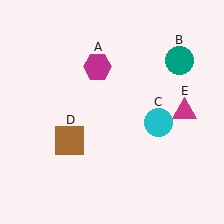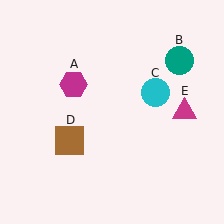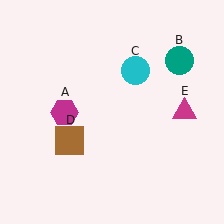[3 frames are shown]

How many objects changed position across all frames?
2 objects changed position: magenta hexagon (object A), cyan circle (object C).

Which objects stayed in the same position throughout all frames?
Teal circle (object B) and brown square (object D) and magenta triangle (object E) remained stationary.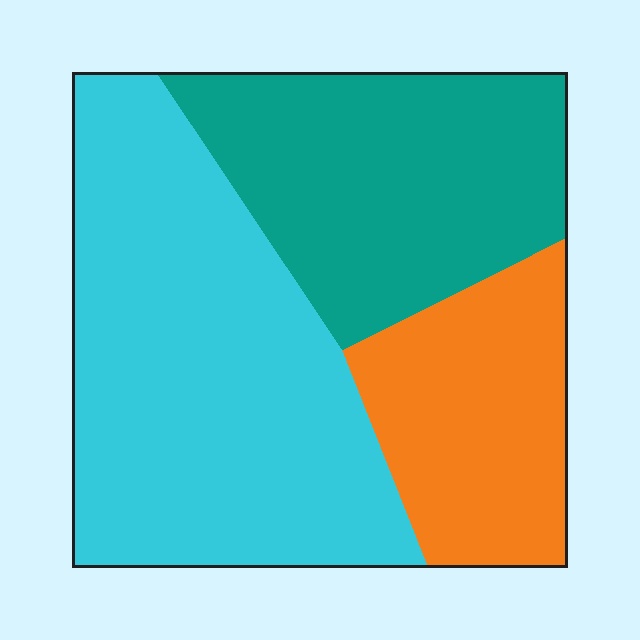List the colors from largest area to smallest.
From largest to smallest: cyan, teal, orange.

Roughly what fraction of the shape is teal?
Teal takes up about one third (1/3) of the shape.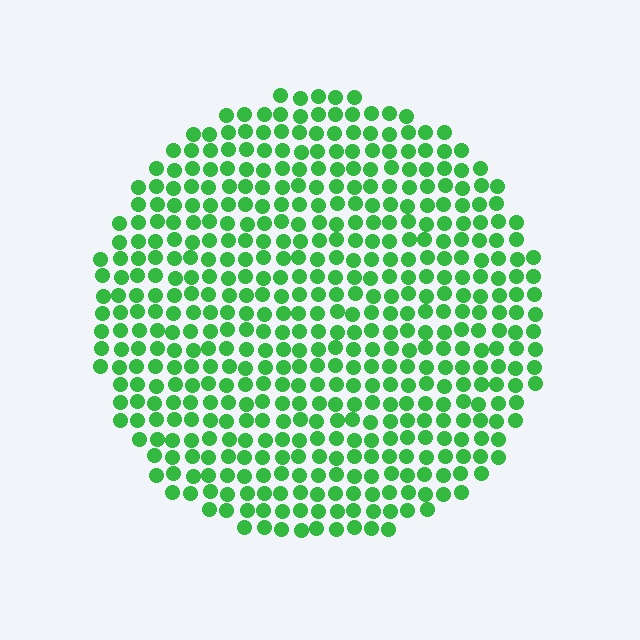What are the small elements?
The small elements are circles.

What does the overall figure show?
The overall figure shows a circle.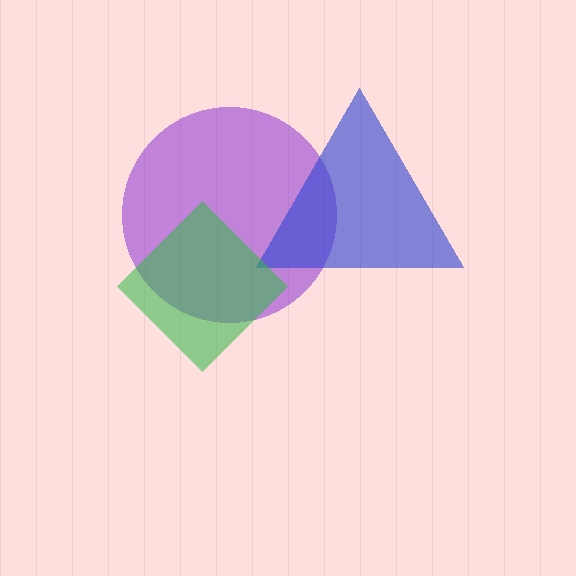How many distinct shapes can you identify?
There are 3 distinct shapes: a purple circle, a blue triangle, a green diamond.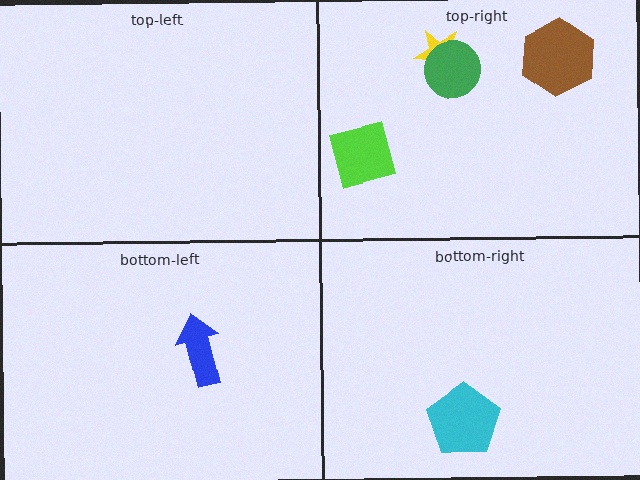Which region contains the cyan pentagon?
The bottom-right region.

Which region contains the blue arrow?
The bottom-left region.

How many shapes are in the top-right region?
4.